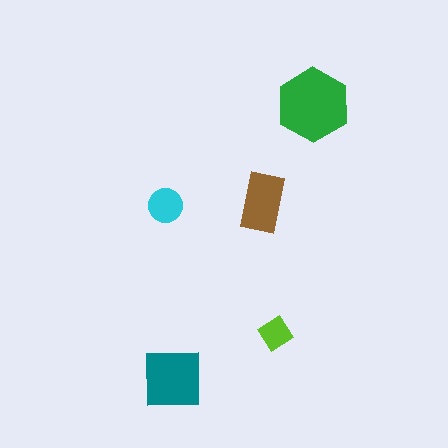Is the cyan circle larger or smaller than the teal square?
Smaller.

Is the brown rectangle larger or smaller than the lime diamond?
Larger.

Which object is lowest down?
The teal square is bottommost.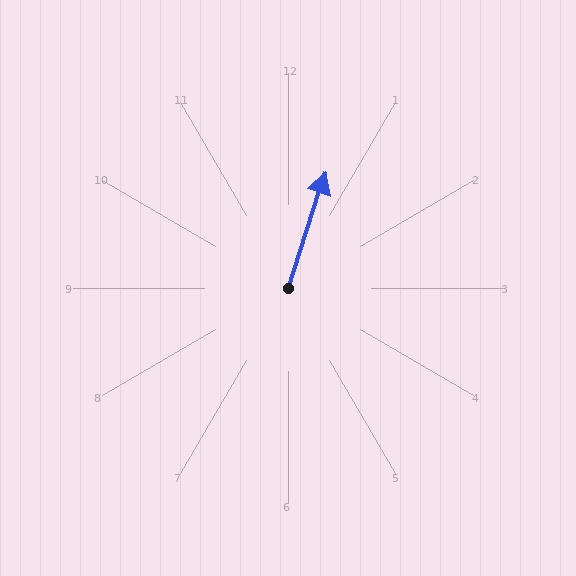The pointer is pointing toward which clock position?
Roughly 1 o'clock.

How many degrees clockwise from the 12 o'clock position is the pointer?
Approximately 18 degrees.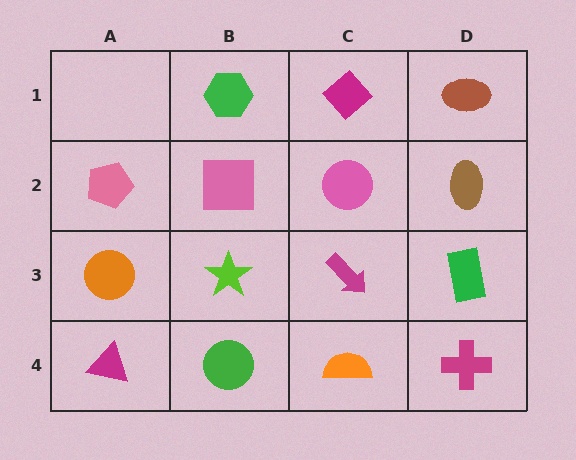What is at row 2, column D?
A brown ellipse.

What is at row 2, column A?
A pink pentagon.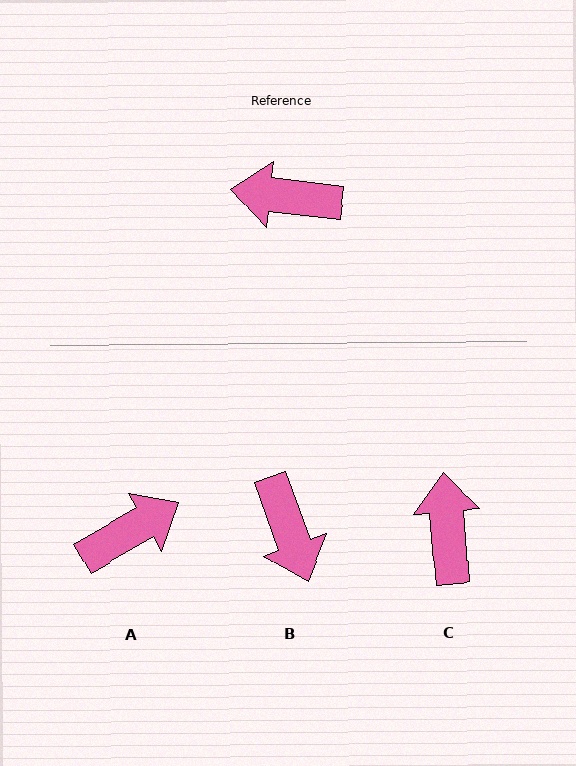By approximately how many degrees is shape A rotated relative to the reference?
Approximately 143 degrees clockwise.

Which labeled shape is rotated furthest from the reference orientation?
A, about 143 degrees away.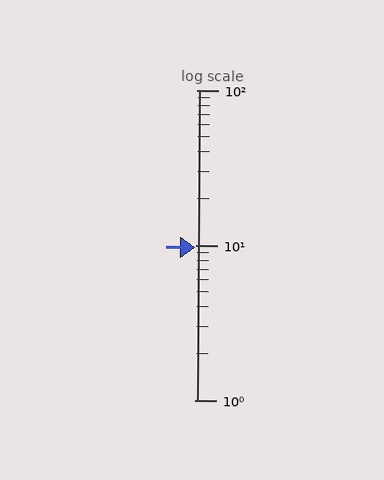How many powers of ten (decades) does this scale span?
The scale spans 2 decades, from 1 to 100.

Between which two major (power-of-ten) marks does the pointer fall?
The pointer is between 1 and 10.